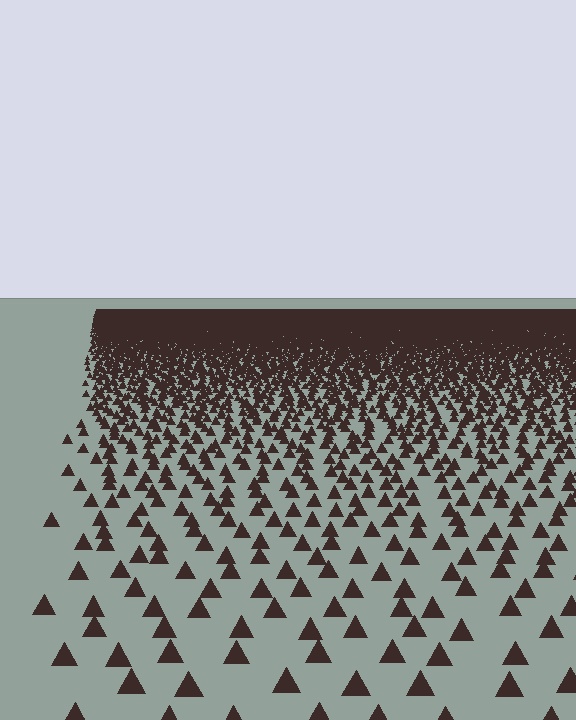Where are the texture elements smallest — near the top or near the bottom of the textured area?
Near the top.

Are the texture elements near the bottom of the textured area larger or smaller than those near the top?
Larger. Near the bottom, elements are closer to the viewer and appear at a bigger on-screen size.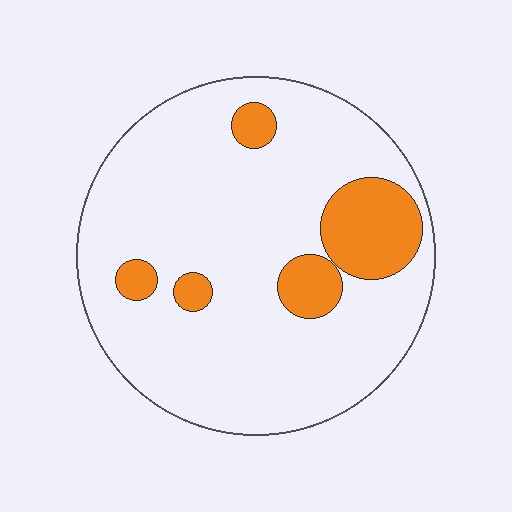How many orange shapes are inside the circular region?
5.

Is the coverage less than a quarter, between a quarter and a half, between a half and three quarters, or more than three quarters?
Less than a quarter.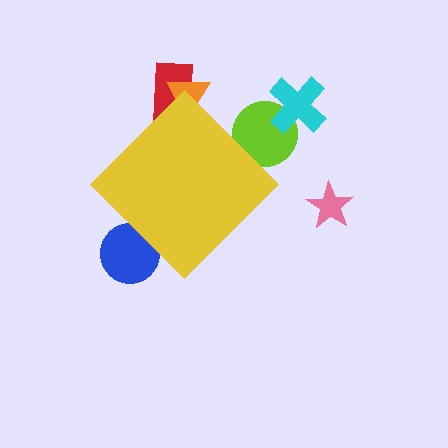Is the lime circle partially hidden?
Yes, the lime circle is partially hidden behind the yellow diamond.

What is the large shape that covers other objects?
A yellow diamond.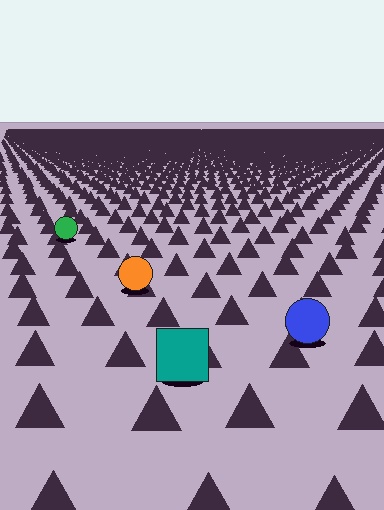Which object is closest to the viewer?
The teal square is closest. The texture marks near it are larger and more spread out.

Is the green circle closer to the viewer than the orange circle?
No. The orange circle is closer — you can tell from the texture gradient: the ground texture is coarser near it.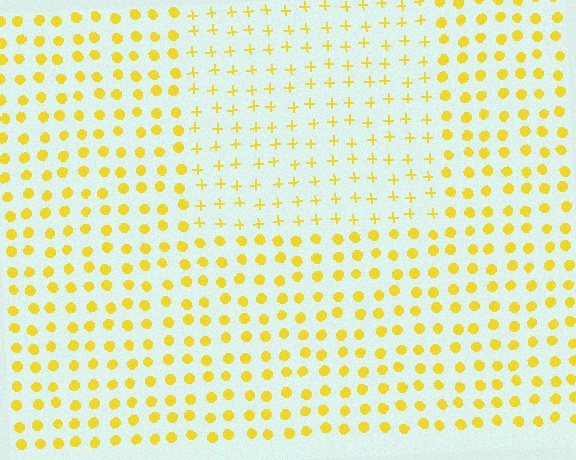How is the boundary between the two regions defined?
The boundary is defined by a change in element shape: plus signs inside vs. circles outside. All elements share the same color and spacing.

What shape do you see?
I see a rectangle.